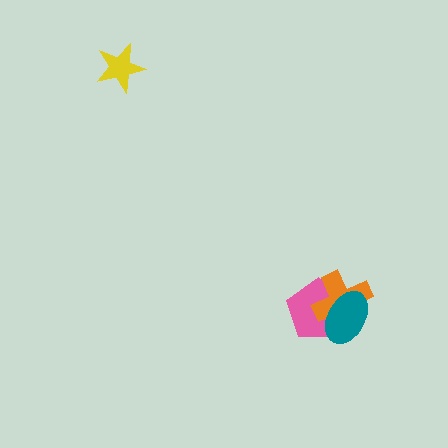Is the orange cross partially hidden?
Yes, it is partially covered by another shape.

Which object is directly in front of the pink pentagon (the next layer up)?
The orange cross is directly in front of the pink pentagon.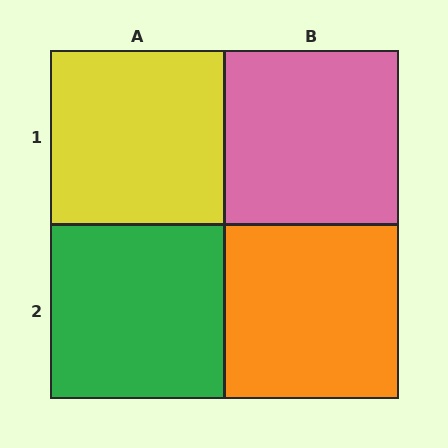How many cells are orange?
1 cell is orange.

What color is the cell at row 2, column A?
Green.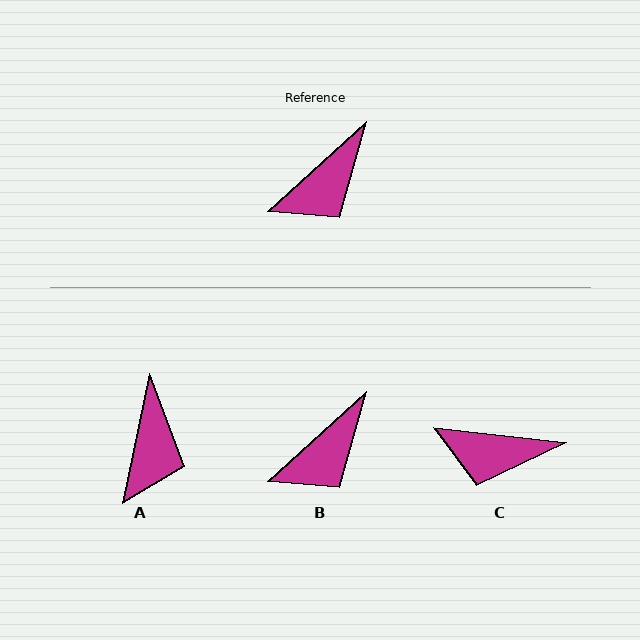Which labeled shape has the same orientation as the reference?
B.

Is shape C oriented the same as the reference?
No, it is off by about 49 degrees.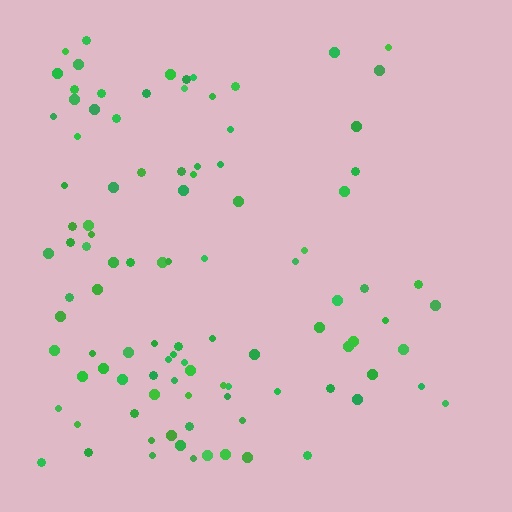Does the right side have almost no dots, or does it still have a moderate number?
Still a moderate number, just noticeably fewer than the left.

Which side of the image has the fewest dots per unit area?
The right.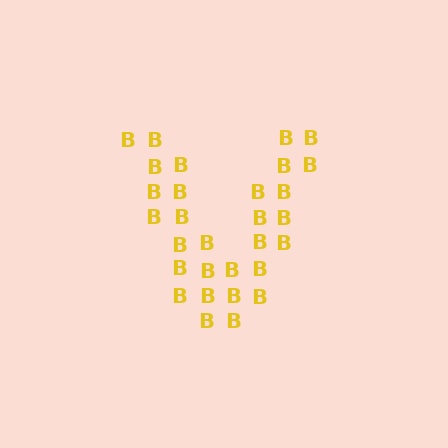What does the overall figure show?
The overall figure shows the letter V.